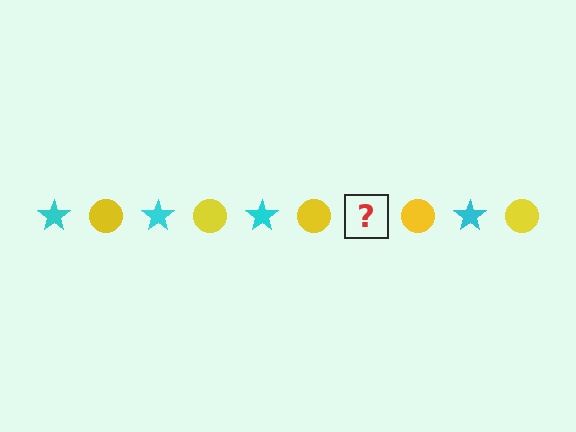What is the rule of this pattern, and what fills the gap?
The rule is that the pattern alternates between cyan star and yellow circle. The gap should be filled with a cyan star.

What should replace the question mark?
The question mark should be replaced with a cyan star.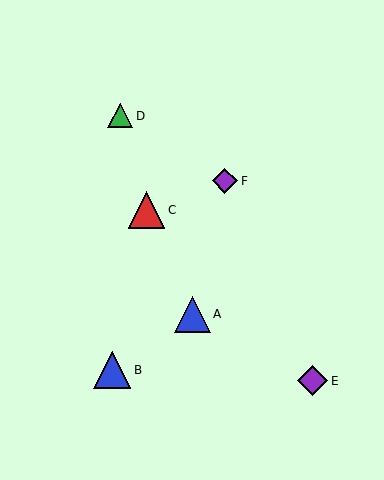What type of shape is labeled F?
Shape F is a purple diamond.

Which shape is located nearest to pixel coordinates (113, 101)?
The green triangle (labeled D) at (120, 116) is nearest to that location.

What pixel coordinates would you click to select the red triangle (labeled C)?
Click at (146, 210) to select the red triangle C.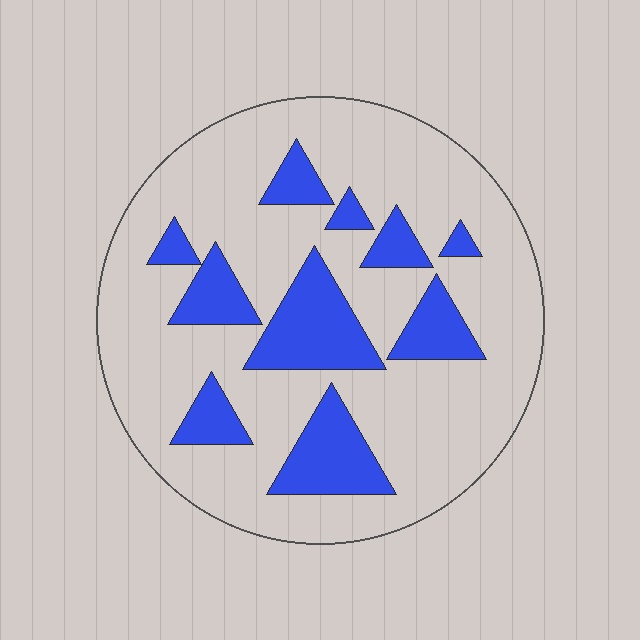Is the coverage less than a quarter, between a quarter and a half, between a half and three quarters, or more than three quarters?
Less than a quarter.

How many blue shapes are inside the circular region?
10.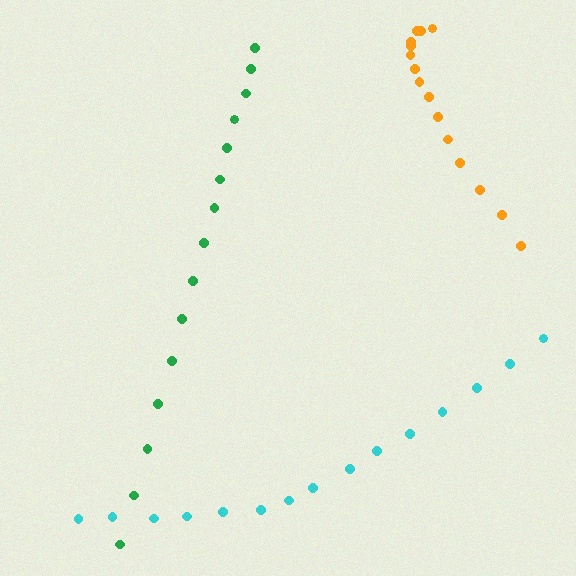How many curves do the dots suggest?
There are 3 distinct paths.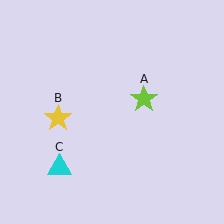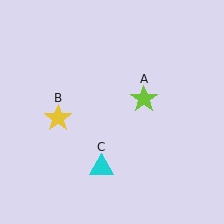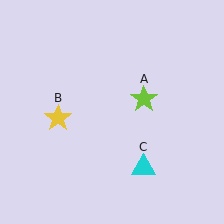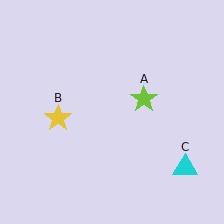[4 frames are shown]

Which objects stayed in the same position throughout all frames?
Lime star (object A) and yellow star (object B) remained stationary.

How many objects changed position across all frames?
1 object changed position: cyan triangle (object C).